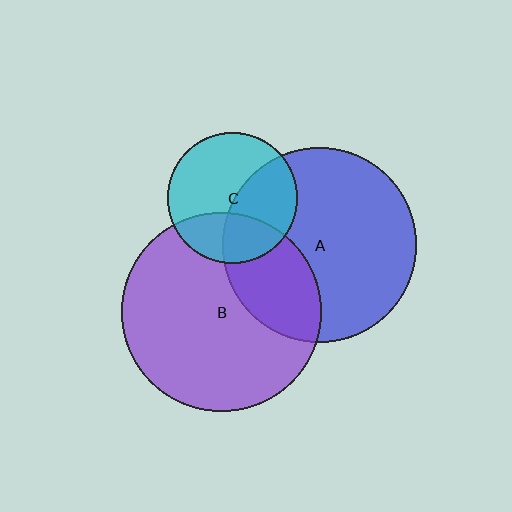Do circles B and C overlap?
Yes.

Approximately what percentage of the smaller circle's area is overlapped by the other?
Approximately 30%.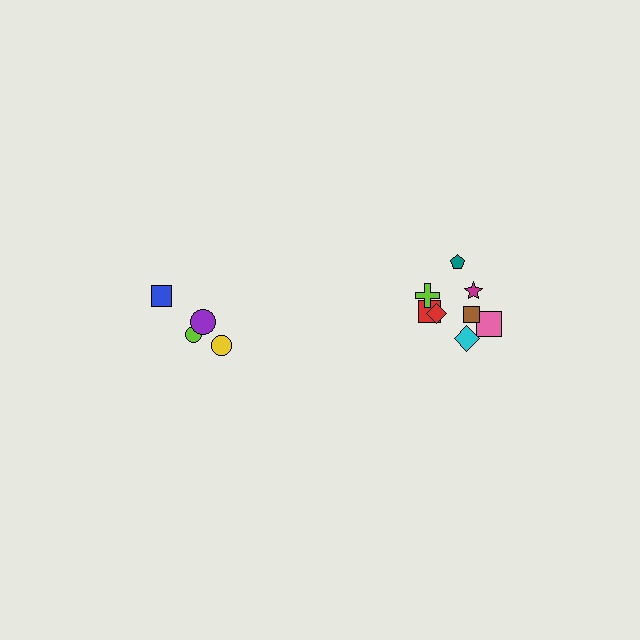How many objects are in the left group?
There are 4 objects.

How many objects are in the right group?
There are 8 objects.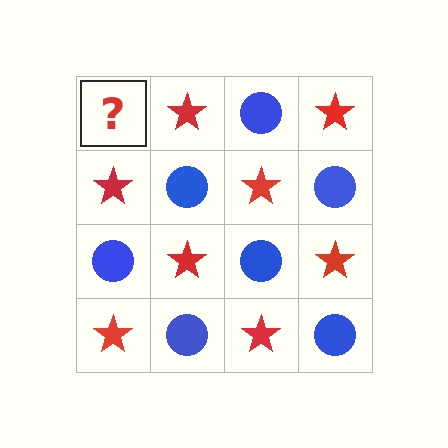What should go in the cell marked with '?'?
The missing cell should contain a blue circle.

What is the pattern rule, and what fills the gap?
The rule is that it alternates blue circle and red star in a checkerboard pattern. The gap should be filled with a blue circle.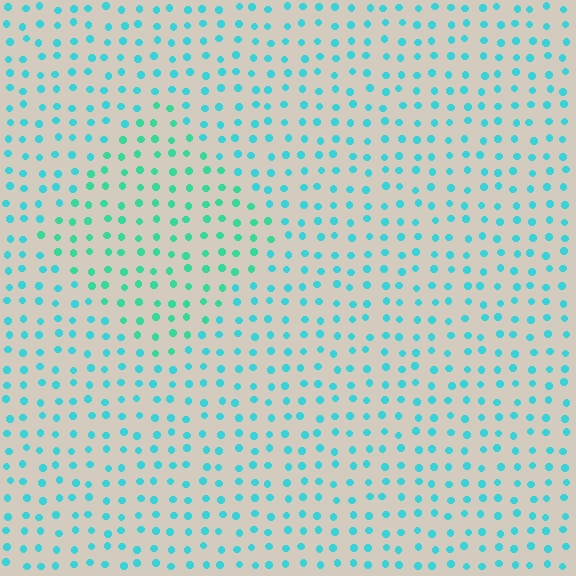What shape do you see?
I see a diamond.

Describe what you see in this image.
The image is filled with small cyan elements in a uniform arrangement. A diamond-shaped region is visible where the elements are tinted to a slightly different hue, forming a subtle color boundary.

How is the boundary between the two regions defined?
The boundary is defined purely by a slight shift in hue (about 26 degrees). Spacing, size, and orientation are identical on both sides.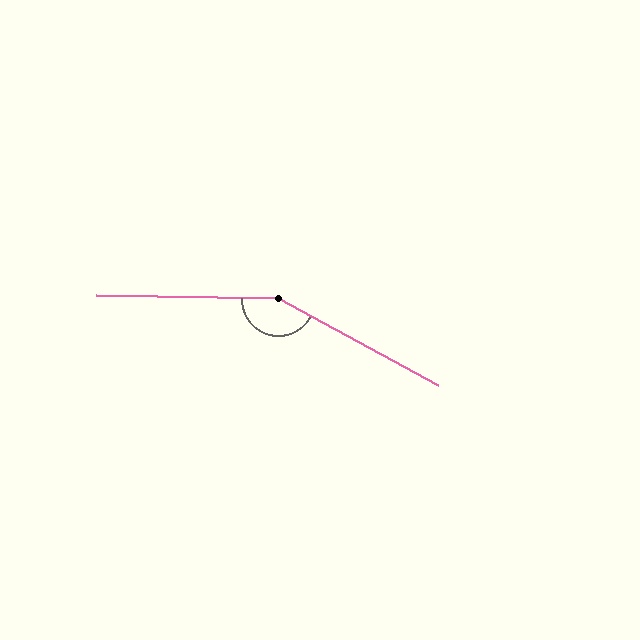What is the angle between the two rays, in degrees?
Approximately 153 degrees.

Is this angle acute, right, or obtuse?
It is obtuse.